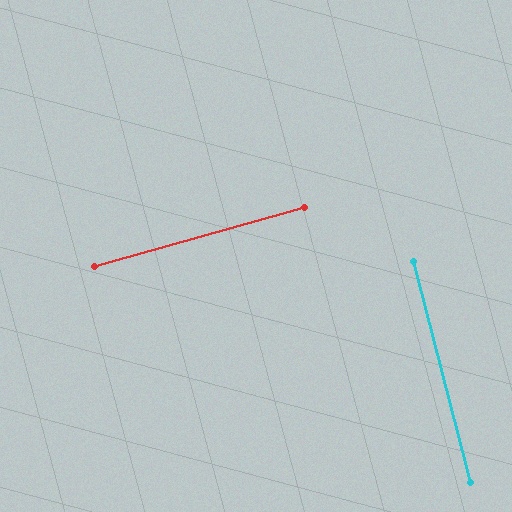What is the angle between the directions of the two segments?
Approximately 89 degrees.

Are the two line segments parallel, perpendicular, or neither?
Perpendicular — they meet at approximately 89°.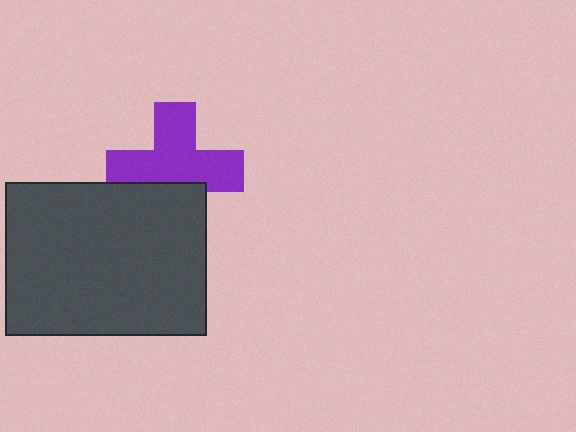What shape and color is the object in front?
The object in front is a dark gray rectangle.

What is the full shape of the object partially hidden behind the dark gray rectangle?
The partially hidden object is a purple cross.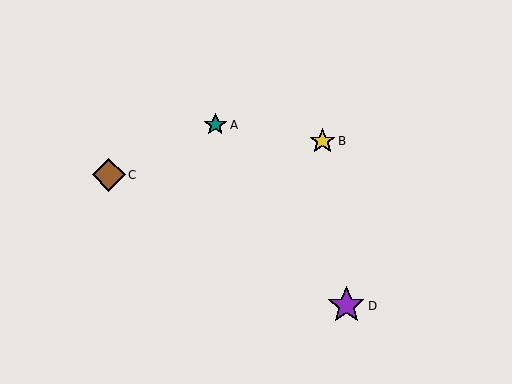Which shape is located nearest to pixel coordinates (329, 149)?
The yellow star (labeled B) at (323, 141) is nearest to that location.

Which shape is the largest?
The purple star (labeled D) is the largest.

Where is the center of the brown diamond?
The center of the brown diamond is at (109, 175).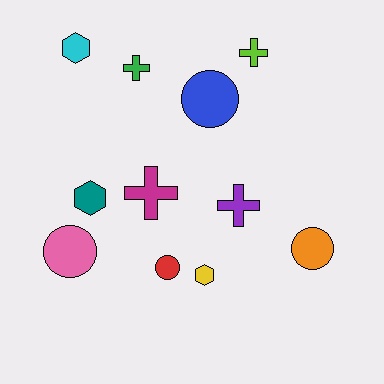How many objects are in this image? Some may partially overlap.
There are 11 objects.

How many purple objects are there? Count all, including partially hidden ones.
There is 1 purple object.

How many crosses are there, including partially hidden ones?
There are 4 crosses.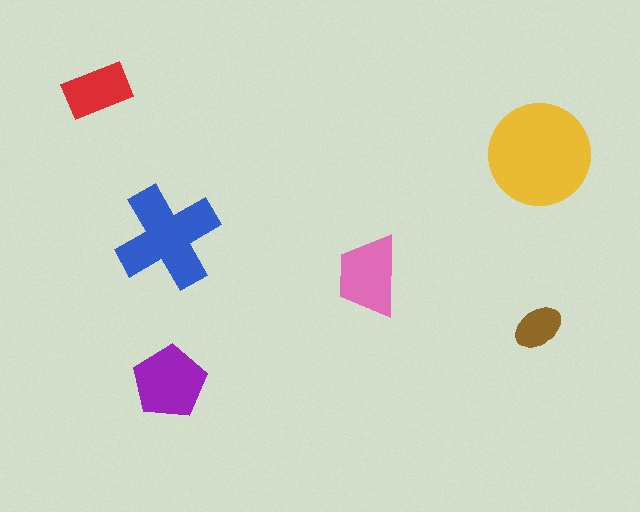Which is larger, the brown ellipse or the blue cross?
The blue cross.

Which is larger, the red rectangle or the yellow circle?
The yellow circle.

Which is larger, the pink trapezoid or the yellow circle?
The yellow circle.